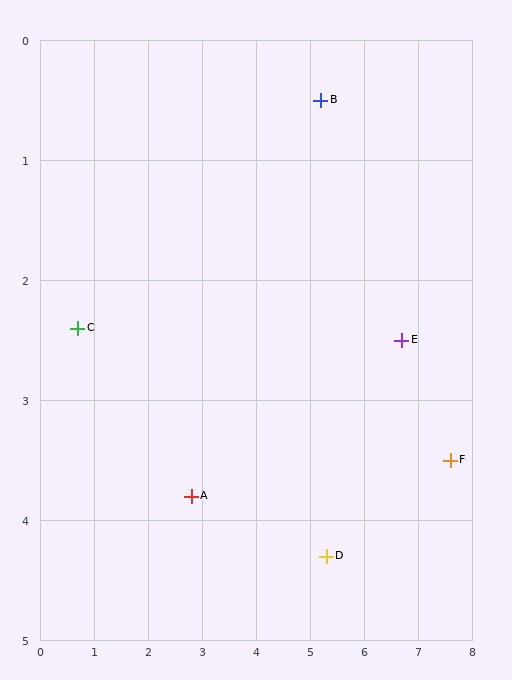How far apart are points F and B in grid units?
Points F and B are about 3.8 grid units apart.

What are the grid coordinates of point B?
Point B is at approximately (5.2, 0.5).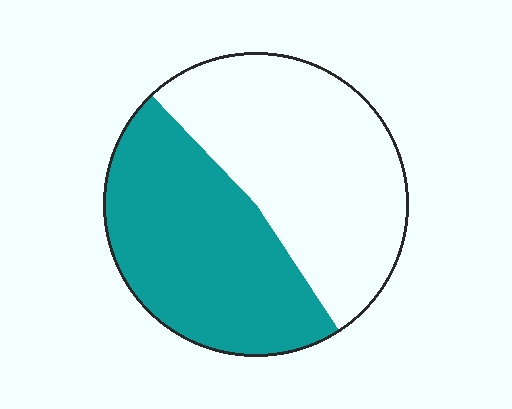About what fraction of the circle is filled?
About one half (1/2).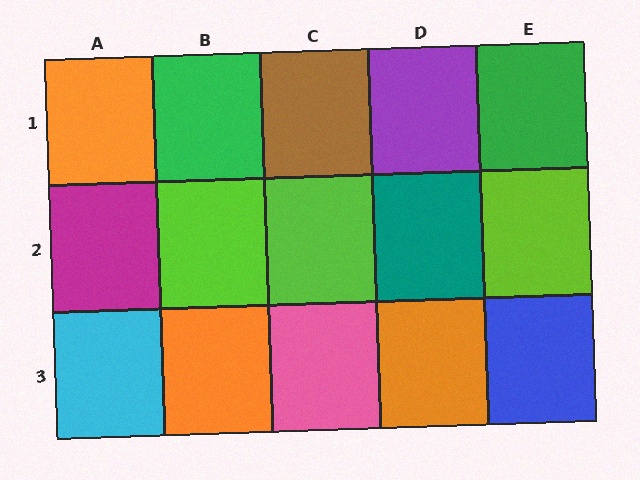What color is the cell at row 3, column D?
Orange.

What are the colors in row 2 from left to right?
Magenta, lime, lime, teal, lime.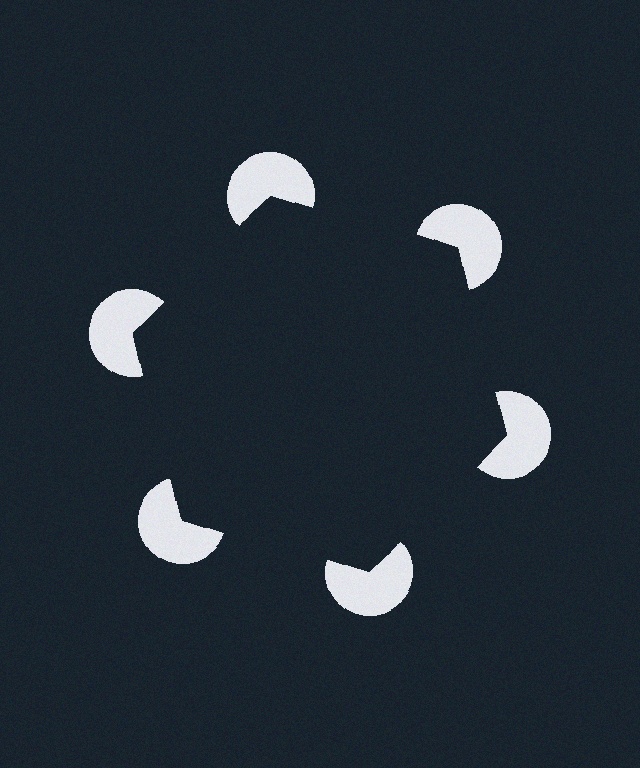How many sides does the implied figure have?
6 sides.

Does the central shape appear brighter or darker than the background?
It typically appears slightly darker than the background, even though no actual brightness change is drawn.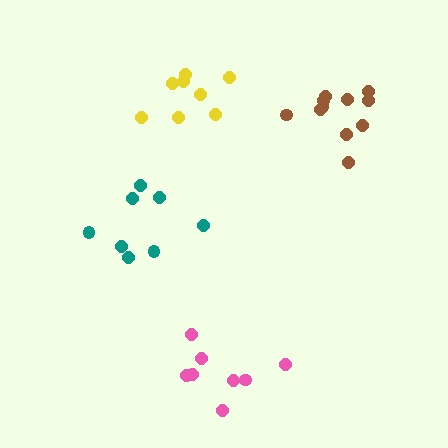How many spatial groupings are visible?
There are 4 spatial groupings.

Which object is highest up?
The yellow cluster is topmost.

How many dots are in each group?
Group 1: 8 dots, Group 2: 8 dots, Group 3: 11 dots, Group 4: 8 dots (35 total).